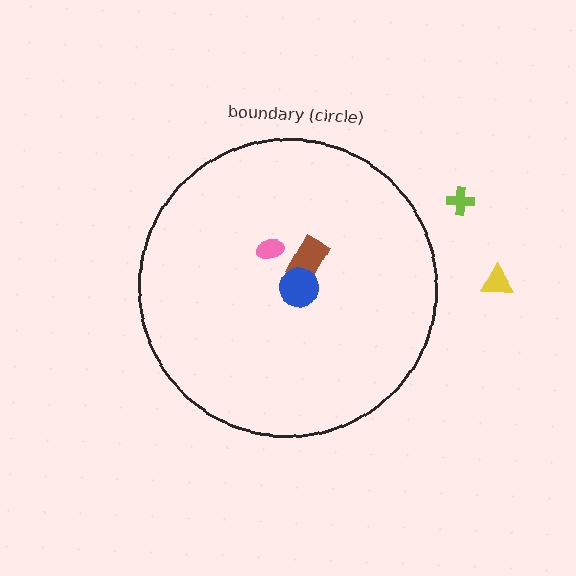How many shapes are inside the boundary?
3 inside, 2 outside.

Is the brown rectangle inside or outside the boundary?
Inside.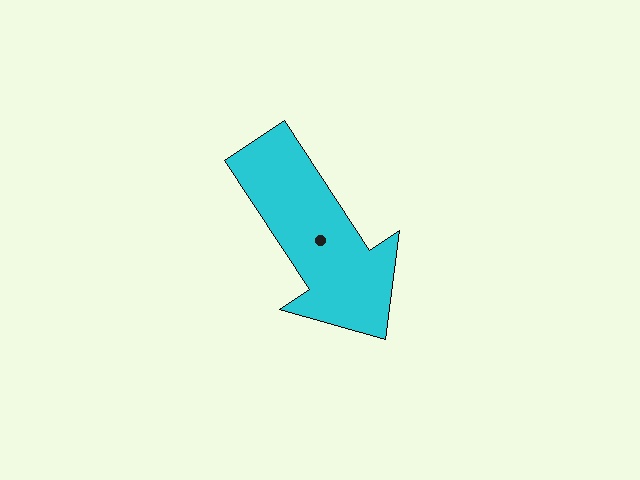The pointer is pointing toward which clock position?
Roughly 5 o'clock.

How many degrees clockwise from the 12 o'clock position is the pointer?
Approximately 147 degrees.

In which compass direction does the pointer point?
Southeast.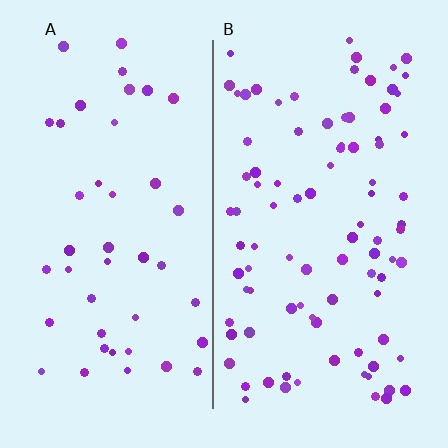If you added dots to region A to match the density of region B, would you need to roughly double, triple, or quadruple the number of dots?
Approximately double.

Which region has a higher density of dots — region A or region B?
B (the right).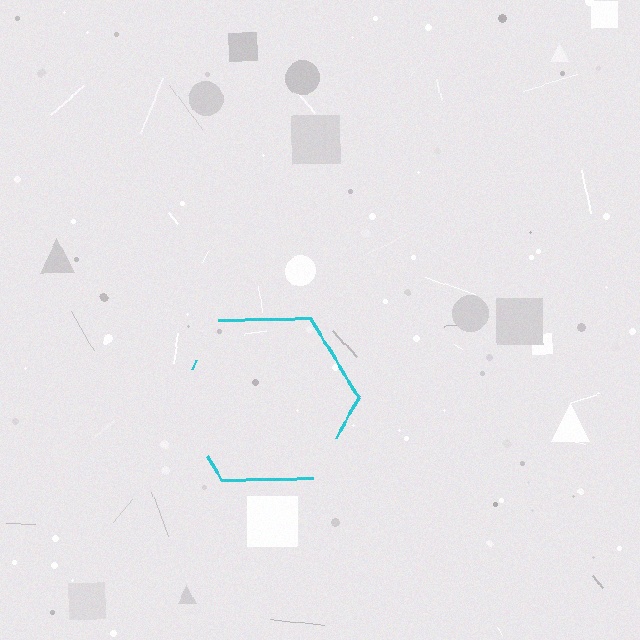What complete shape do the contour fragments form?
The contour fragments form a hexagon.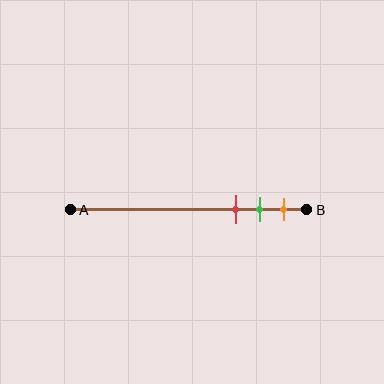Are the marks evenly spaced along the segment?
Yes, the marks are approximately evenly spaced.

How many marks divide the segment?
There are 3 marks dividing the segment.